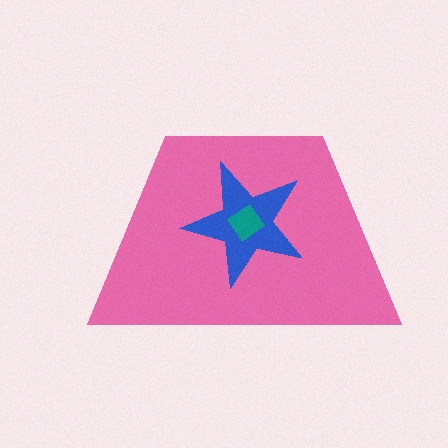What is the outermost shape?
The pink trapezoid.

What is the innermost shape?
The teal diamond.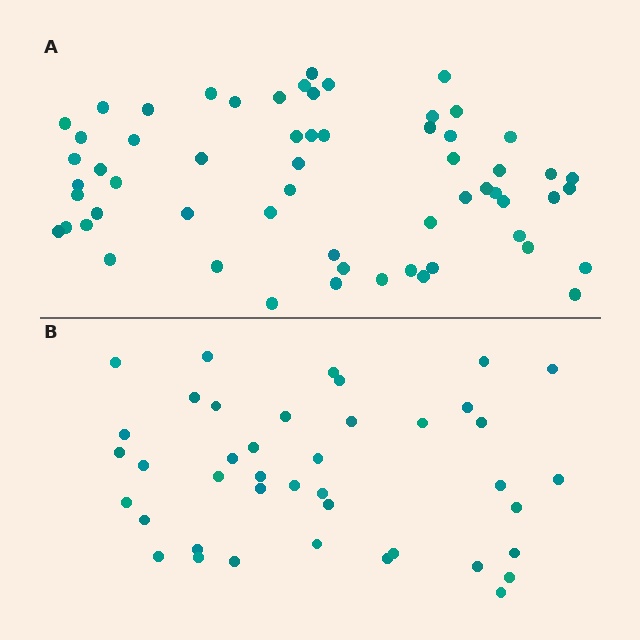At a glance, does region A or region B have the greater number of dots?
Region A (the top region) has more dots.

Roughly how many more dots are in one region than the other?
Region A has approximately 20 more dots than region B.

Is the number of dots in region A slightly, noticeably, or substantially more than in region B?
Region A has substantially more. The ratio is roughly 1.5 to 1.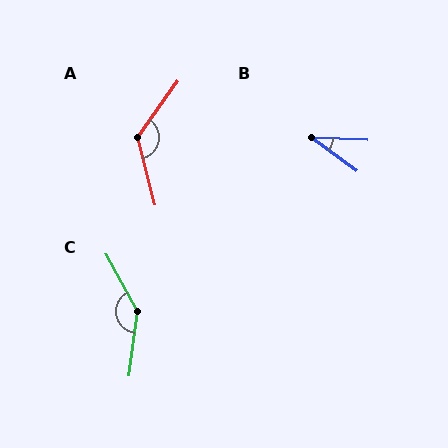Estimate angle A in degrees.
Approximately 130 degrees.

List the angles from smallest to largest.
B (34°), A (130°), C (144°).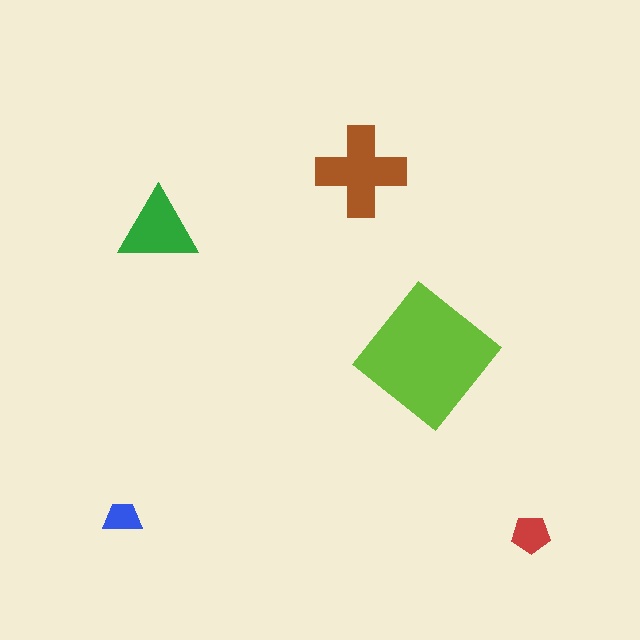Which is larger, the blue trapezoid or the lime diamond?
The lime diamond.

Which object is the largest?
The lime diamond.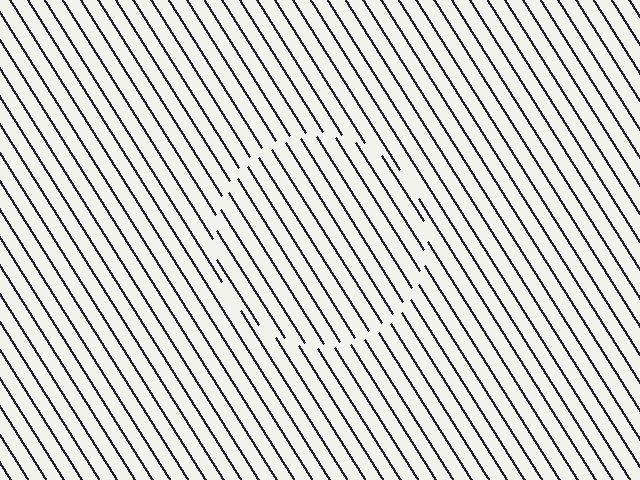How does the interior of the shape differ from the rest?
The interior of the shape contains the same grating, shifted by half a period — the contour is defined by the phase discontinuity where line-ends from the inner and outer gratings abut.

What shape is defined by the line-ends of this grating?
An illusory circle. The interior of the shape contains the same grating, shifted by half a period — the contour is defined by the phase discontinuity where line-ends from the inner and outer gratings abut.